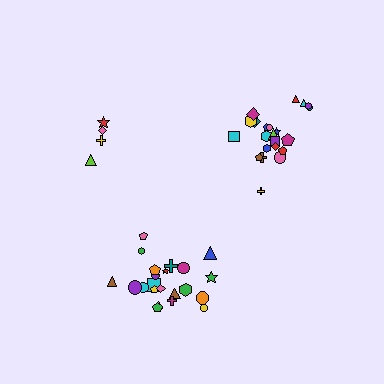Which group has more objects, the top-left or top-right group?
The top-right group.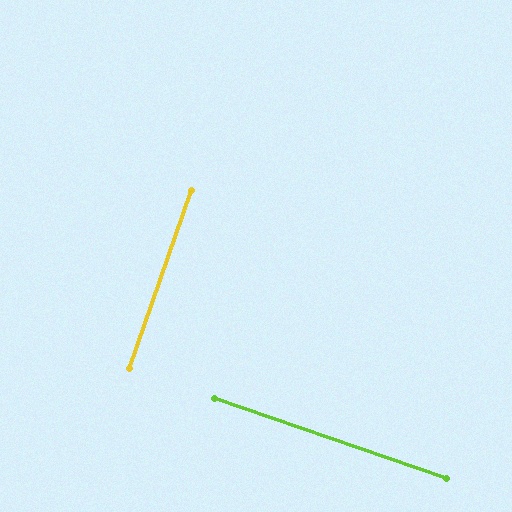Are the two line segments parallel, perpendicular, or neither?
Perpendicular — they meet at approximately 90°.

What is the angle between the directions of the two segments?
Approximately 90 degrees.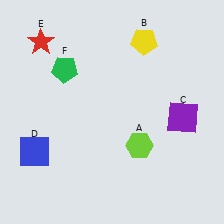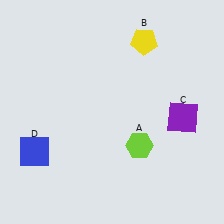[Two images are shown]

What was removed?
The green pentagon (F), the red star (E) were removed in Image 2.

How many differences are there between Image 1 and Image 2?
There are 2 differences between the two images.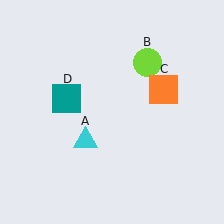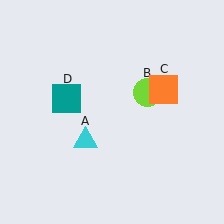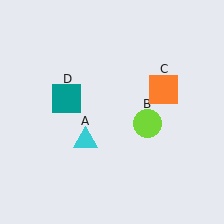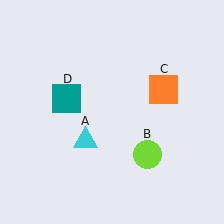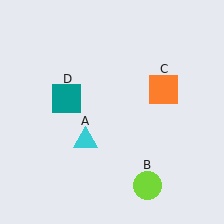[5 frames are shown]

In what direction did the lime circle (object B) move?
The lime circle (object B) moved down.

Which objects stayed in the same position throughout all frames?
Cyan triangle (object A) and orange square (object C) and teal square (object D) remained stationary.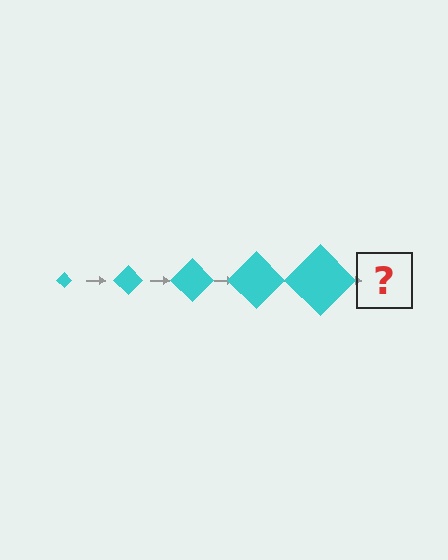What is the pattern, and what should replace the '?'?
The pattern is that the diamond gets progressively larger each step. The '?' should be a cyan diamond, larger than the previous one.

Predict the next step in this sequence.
The next step is a cyan diamond, larger than the previous one.